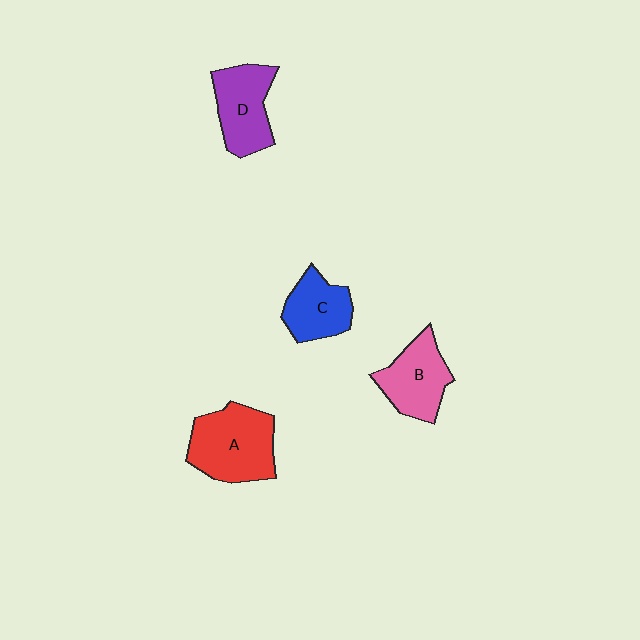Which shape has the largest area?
Shape A (red).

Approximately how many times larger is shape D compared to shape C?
Approximately 1.2 times.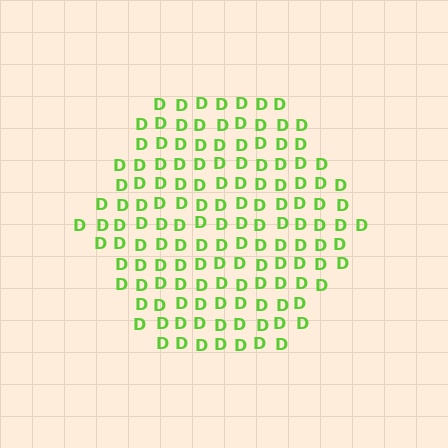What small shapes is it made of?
It is made of small letter D's.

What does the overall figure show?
The overall figure shows a hexagon.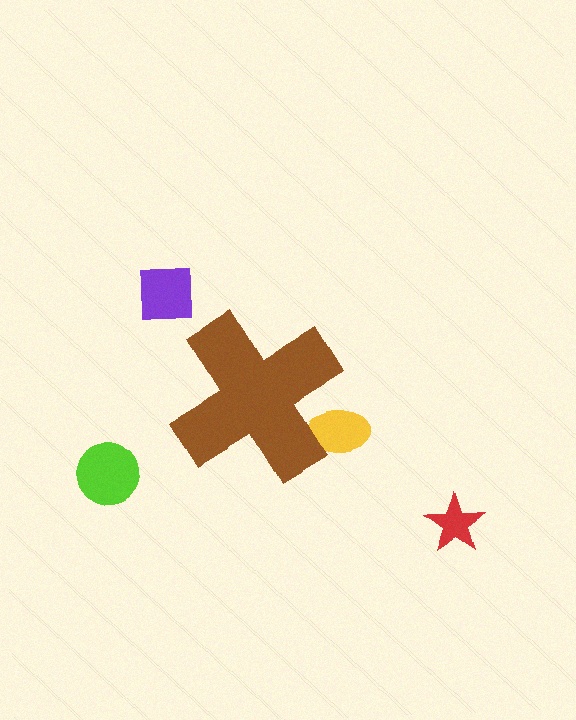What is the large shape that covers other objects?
A brown cross.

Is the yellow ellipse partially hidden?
Yes, the yellow ellipse is partially hidden behind the brown cross.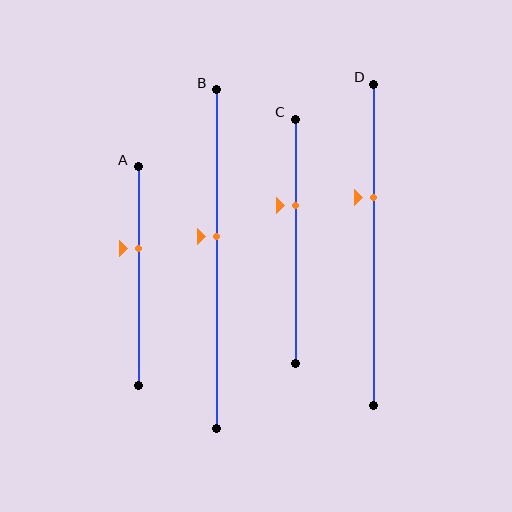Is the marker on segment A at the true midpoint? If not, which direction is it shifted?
No, the marker on segment A is shifted upward by about 13% of the segment length.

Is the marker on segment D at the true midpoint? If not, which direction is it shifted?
No, the marker on segment D is shifted upward by about 15% of the segment length.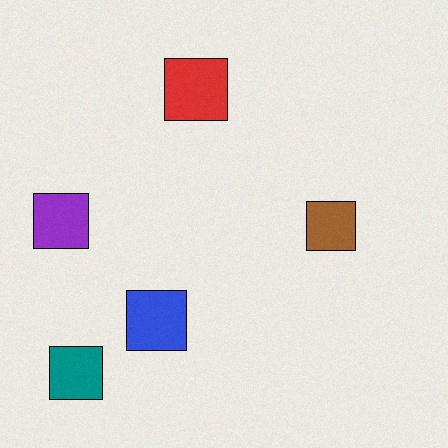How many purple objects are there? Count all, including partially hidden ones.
There is 1 purple object.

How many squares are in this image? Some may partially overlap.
There are 5 squares.